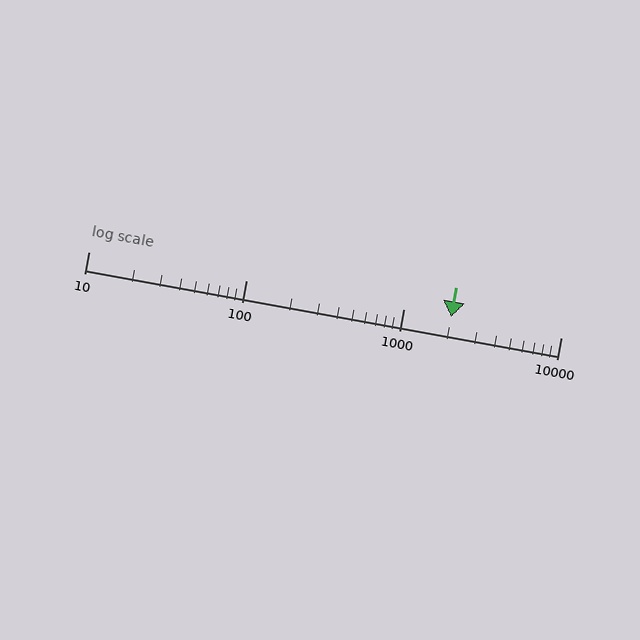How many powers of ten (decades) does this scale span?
The scale spans 3 decades, from 10 to 10000.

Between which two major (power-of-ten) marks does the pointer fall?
The pointer is between 1000 and 10000.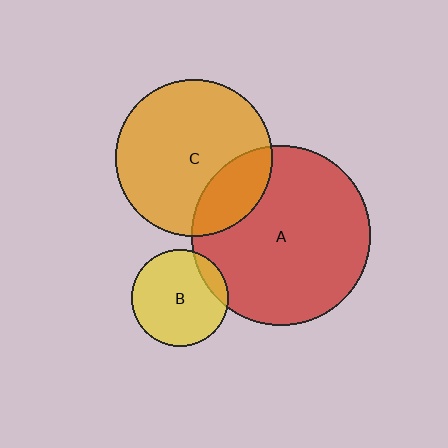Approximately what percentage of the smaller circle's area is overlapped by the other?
Approximately 20%.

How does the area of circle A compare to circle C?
Approximately 1.3 times.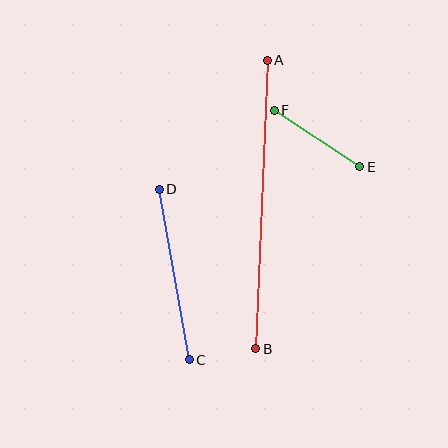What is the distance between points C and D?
The distance is approximately 173 pixels.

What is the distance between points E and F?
The distance is approximately 103 pixels.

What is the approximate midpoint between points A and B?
The midpoint is at approximately (261, 204) pixels.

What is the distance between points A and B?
The distance is approximately 289 pixels.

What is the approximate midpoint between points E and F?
The midpoint is at approximately (317, 138) pixels.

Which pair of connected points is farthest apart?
Points A and B are farthest apart.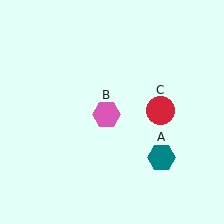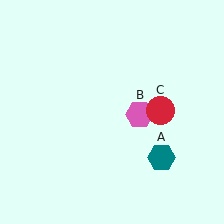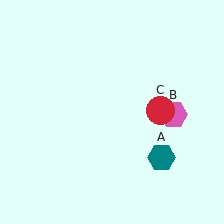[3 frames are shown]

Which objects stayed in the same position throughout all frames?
Teal hexagon (object A) and red circle (object C) remained stationary.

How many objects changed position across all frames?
1 object changed position: pink hexagon (object B).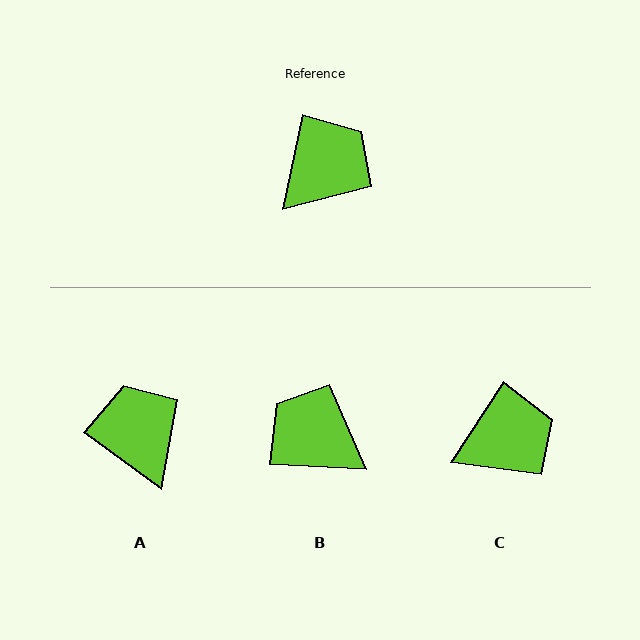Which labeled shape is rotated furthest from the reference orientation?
B, about 99 degrees away.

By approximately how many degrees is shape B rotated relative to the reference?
Approximately 99 degrees counter-clockwise.